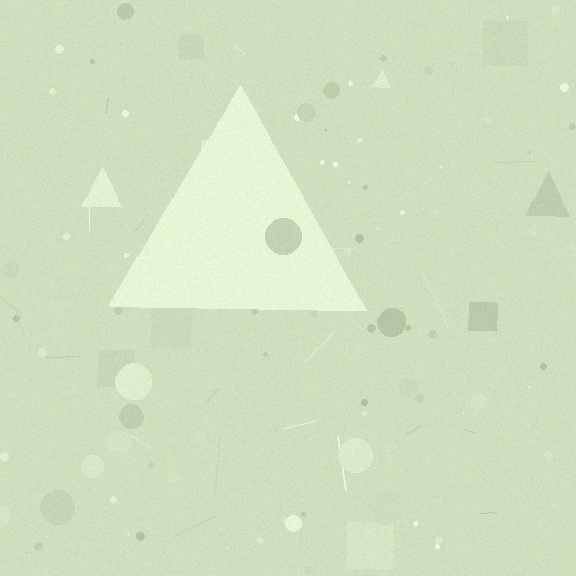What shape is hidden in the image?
A triangle is hidden in the image.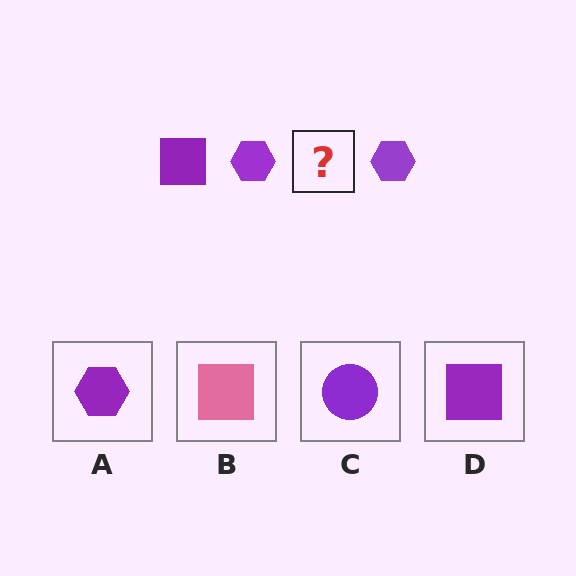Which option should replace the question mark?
Option D.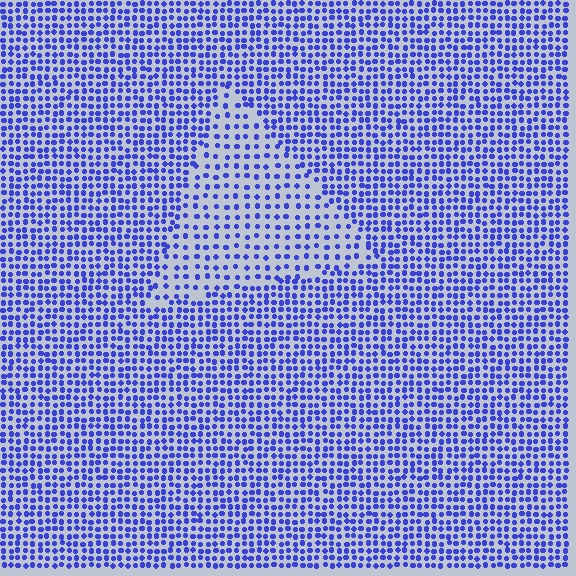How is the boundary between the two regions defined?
The boundary is defined by a change in element density (approximately 1.9x ratio). All elements are the same color, size, and shape.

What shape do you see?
I see a triangle.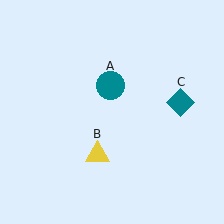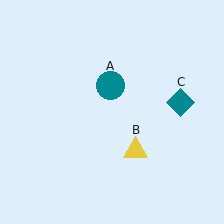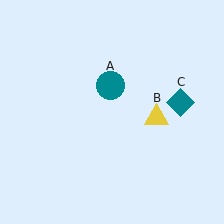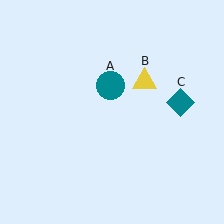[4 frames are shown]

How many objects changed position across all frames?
1 object changed position: yellow triangle (object B).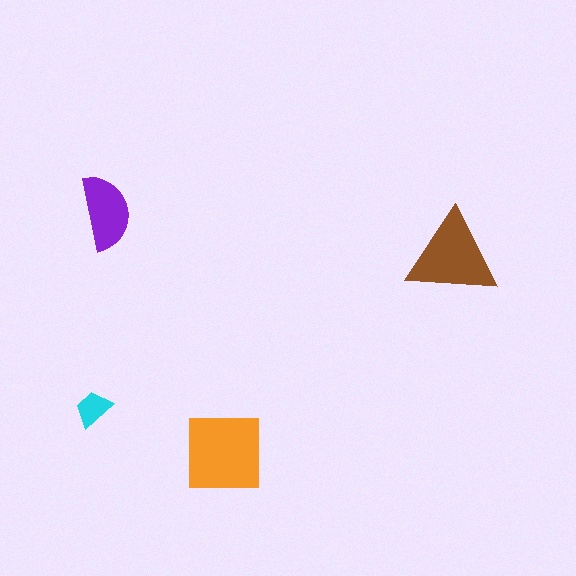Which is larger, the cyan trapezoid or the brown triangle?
The brown triangle.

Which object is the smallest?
The cyan trapezoid.